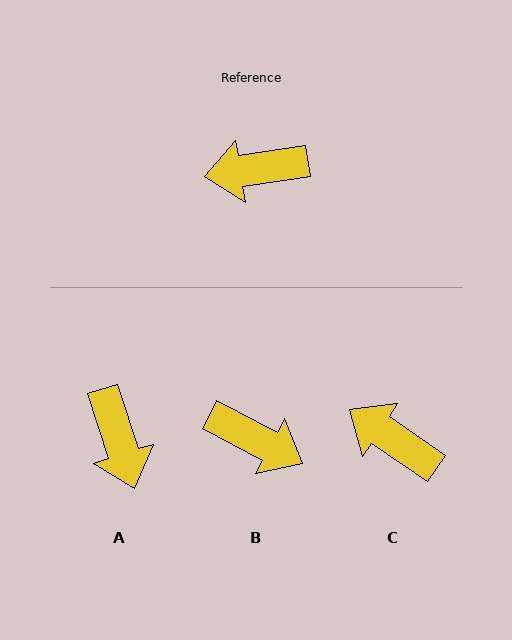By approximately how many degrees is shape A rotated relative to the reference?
Approximately 100 degrees counter-clockwise.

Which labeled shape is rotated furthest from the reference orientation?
B, about 144 degrees away.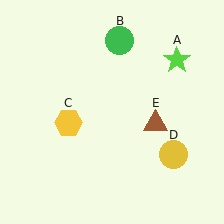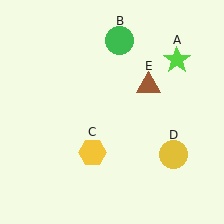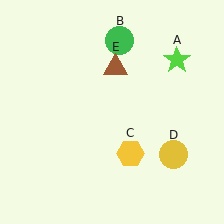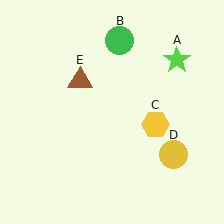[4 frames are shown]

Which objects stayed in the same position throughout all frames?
Lime star (object A) and green circle (object B) and yellow circle (object D) remained stationary.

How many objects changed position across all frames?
2 objects changed position: yellow hexagon (object C), brown triangle (object E).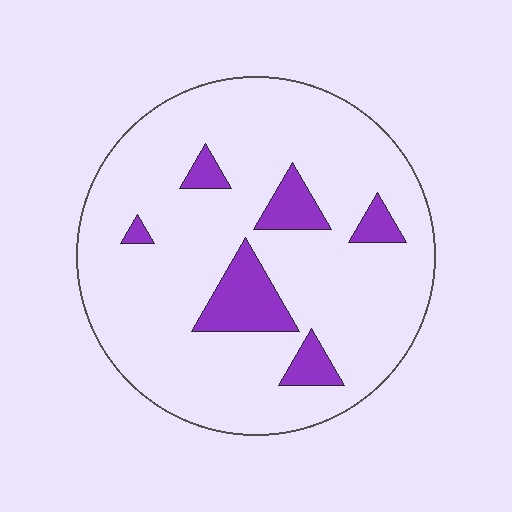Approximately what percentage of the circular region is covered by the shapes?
Approximately 15%.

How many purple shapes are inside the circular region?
6.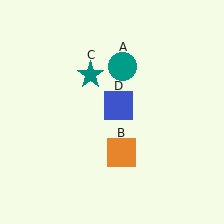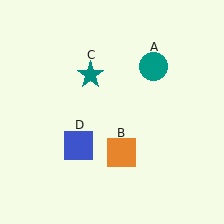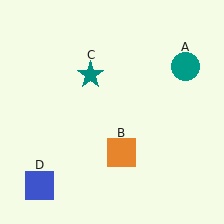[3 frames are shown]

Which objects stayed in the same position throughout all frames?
Orange square (object B) and teal star (object C) remained stationary.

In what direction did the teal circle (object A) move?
The teal circle (object A) moved right.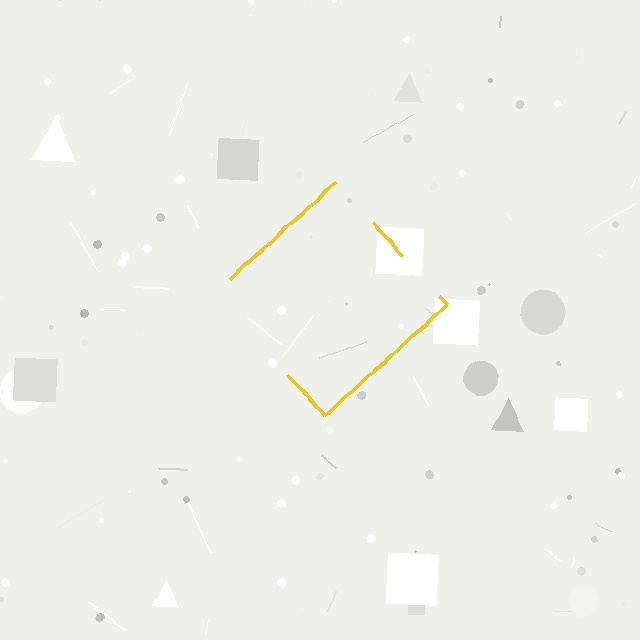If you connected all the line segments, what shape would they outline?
They would outline a diamond.